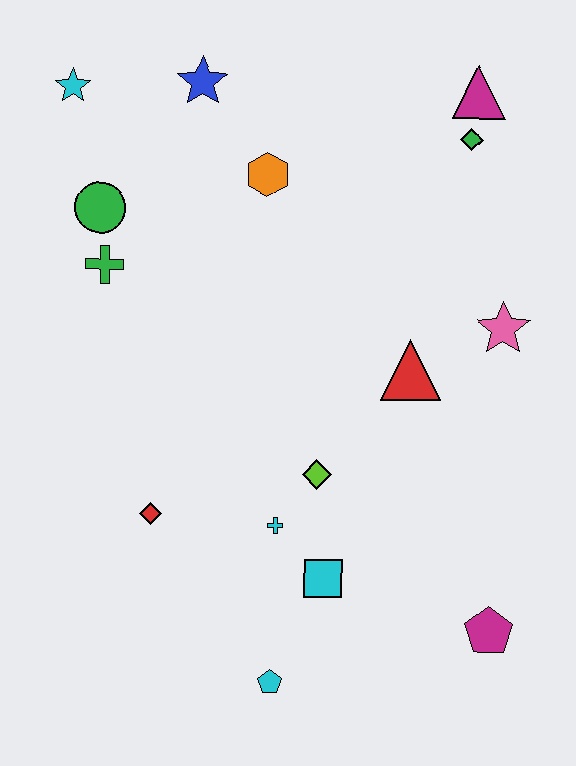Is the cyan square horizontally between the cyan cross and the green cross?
No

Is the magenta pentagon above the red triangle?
No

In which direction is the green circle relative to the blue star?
The green circle is below the blue star.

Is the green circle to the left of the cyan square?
Yes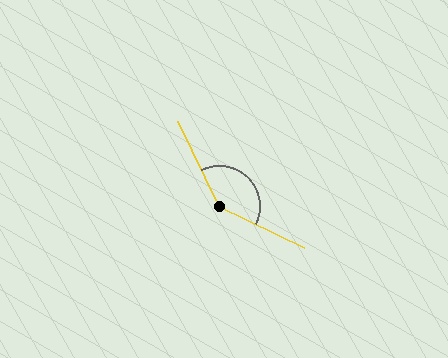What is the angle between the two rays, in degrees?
Approximately 142 degrees.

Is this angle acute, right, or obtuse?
It is obtuse.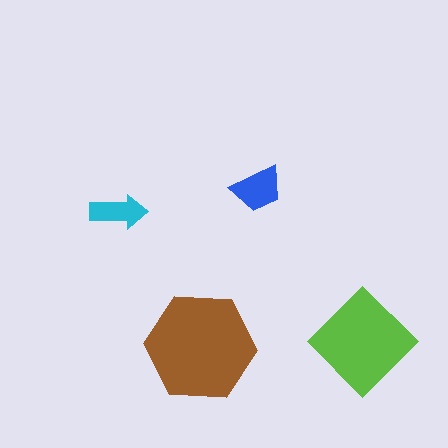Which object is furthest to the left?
The cyan arrow is leftmost.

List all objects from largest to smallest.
The brown hexagon, the lime diamond, the blue trapezoid, the cyan arrow.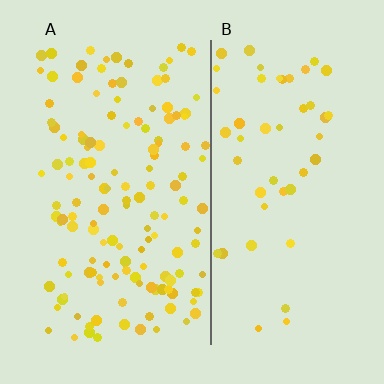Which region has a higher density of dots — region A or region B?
A (the left).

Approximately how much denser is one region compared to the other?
Approximately 2.9× — region A over region B.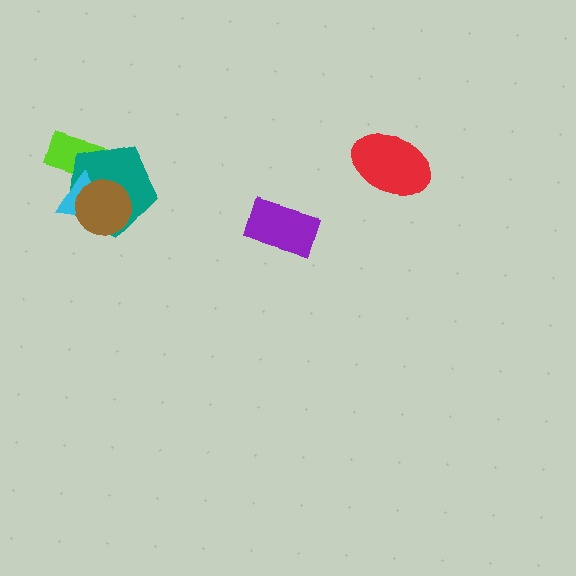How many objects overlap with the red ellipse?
0 objects overlap with the red ellipse.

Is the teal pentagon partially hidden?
Yes, it is partially covered by another shape.